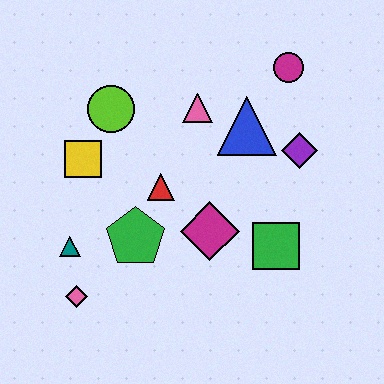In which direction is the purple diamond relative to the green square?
The purple diamond is above the green square.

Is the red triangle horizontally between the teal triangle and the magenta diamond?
Yes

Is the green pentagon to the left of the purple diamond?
Yes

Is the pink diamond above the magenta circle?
No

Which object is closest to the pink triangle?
The blue triangle is closest to the pink triangle.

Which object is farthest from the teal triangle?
The magenta circle is farthest from the teal triangle.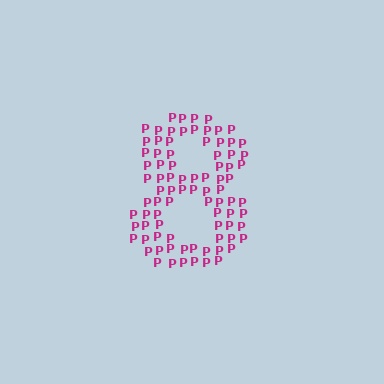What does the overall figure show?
The overall figure shows the digit 8.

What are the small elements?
The small elements are letter P's.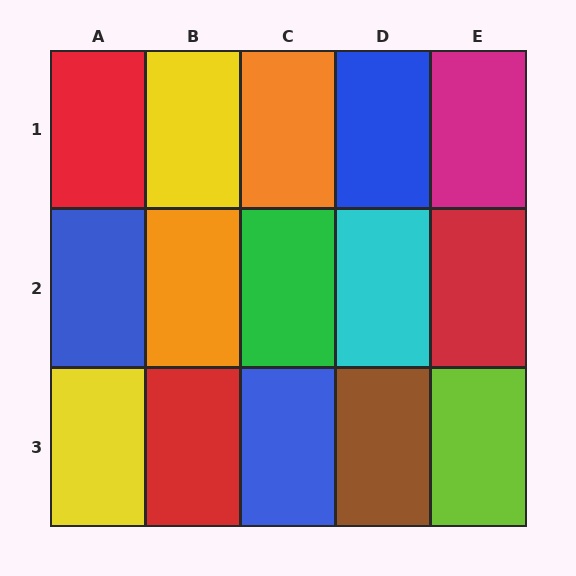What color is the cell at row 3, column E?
Lime.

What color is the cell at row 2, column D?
Cyan.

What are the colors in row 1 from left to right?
Red, yellow, orange, blue, magenta.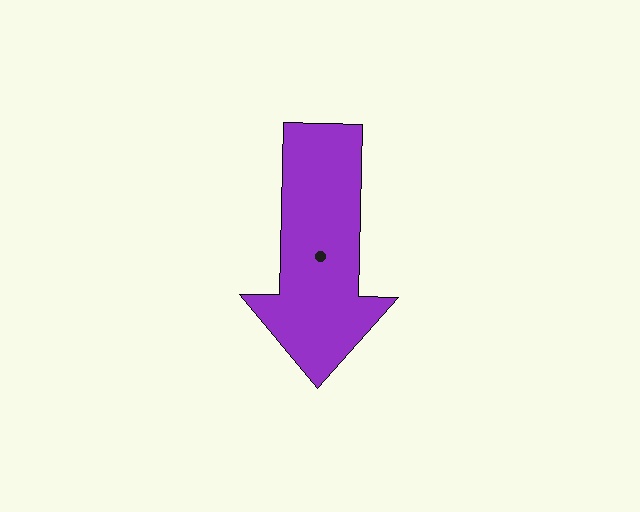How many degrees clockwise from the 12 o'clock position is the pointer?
Approximately 181 degrees.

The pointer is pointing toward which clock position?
Roughly 6 o'clock.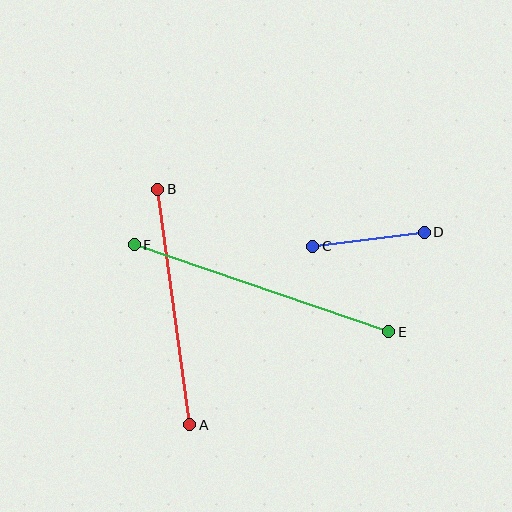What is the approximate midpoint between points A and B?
The midpoint is at approximately (174, 307) pixels.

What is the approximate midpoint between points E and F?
The midpoint is at approximately (262, 288) pixels.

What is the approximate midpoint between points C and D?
The midpoint is at approximately (368, 239) pixels.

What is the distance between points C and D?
The distance is approximately 113 pixels.